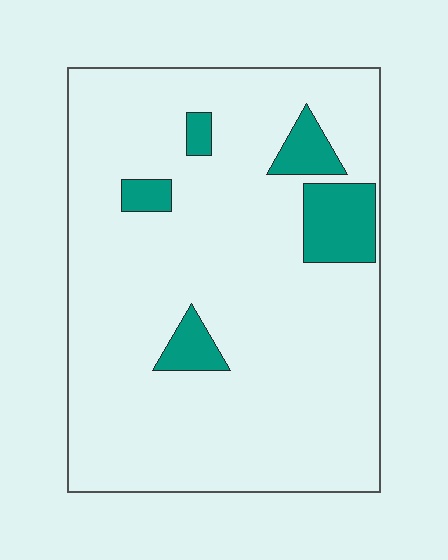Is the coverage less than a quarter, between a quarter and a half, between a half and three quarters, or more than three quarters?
Less than a quarter.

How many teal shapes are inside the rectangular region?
5.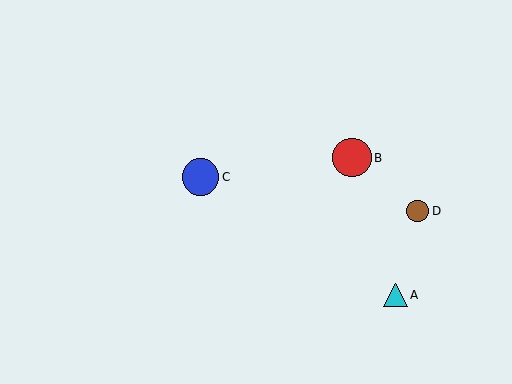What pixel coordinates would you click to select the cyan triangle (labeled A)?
Click at (396, 295) to select the cyan triangle A.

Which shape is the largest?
The red circle (labeled B) is the largest.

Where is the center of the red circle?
The center of the red circle is at (352, 158).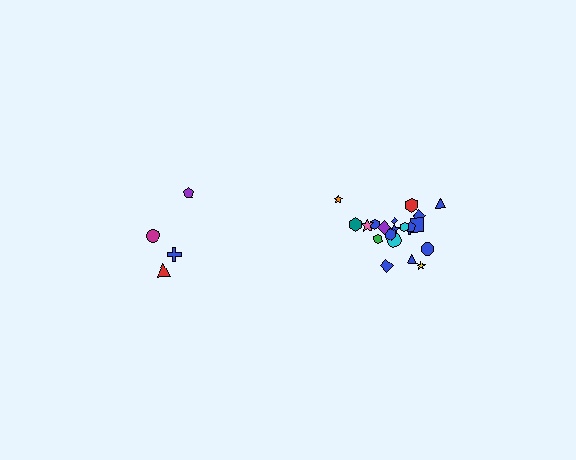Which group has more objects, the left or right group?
The right group.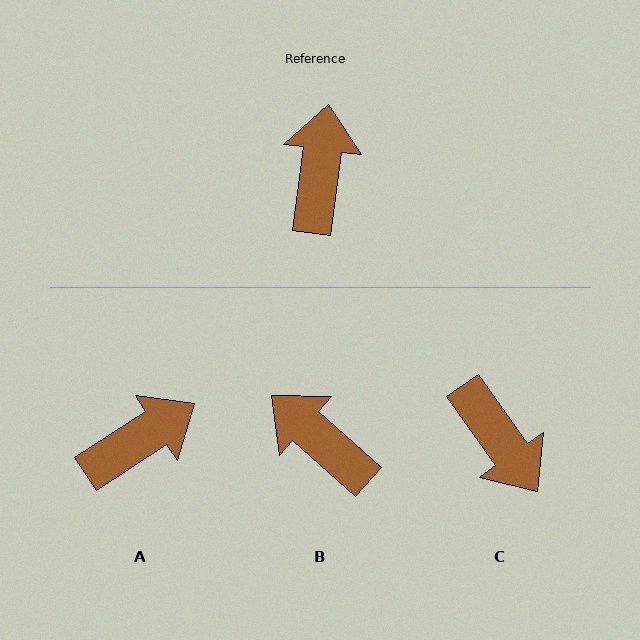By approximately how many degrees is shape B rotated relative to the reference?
Approximately 56 degrees counter-clockwise.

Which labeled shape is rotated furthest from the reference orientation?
C, about 137 degrees away.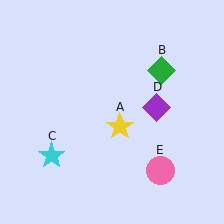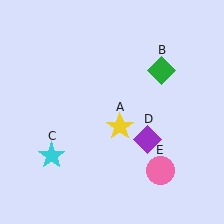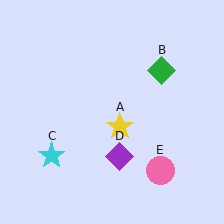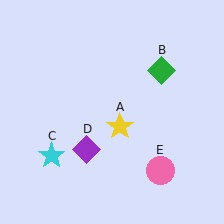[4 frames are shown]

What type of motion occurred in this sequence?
The purple diamond (object D) rotated clockwise around the center of the scene.